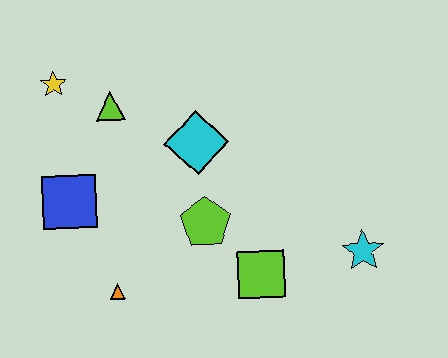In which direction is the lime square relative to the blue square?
The lime square is to the right of the blue square.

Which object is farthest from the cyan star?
The yellow star is farthest from the cyan star.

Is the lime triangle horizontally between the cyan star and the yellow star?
Yes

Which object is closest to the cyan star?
The lime square is closest to the cyan star.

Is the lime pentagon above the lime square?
Yes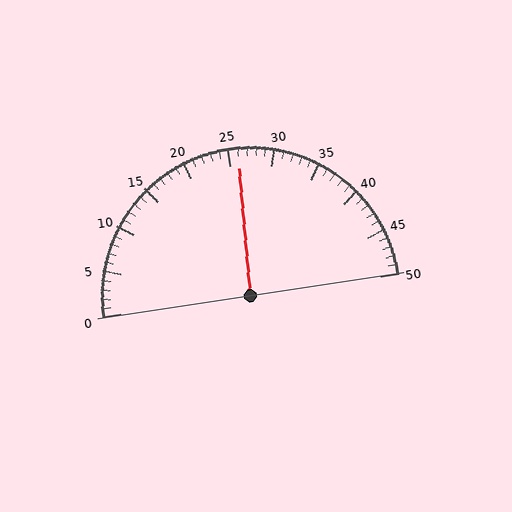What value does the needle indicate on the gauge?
The needle indicates approximately 26.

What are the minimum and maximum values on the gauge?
The gauge ranges from 0 to 50.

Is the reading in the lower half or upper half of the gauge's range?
The reading is in the upper half of the range (0 to 50).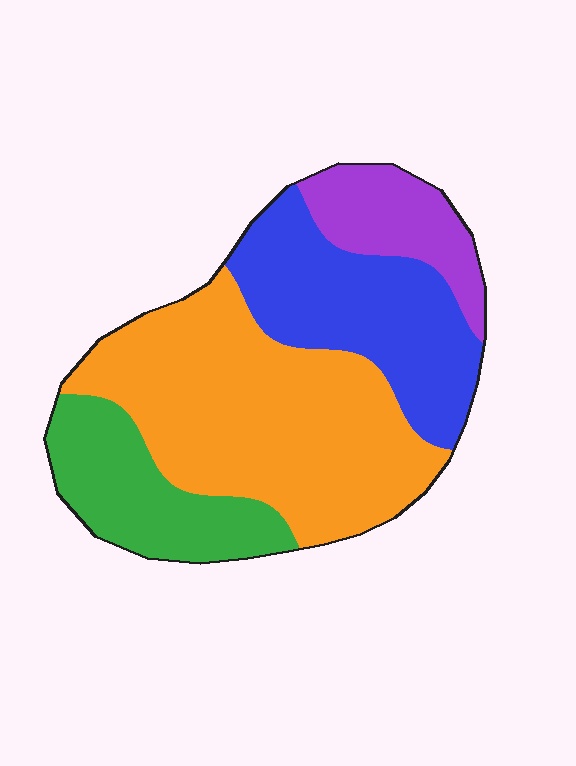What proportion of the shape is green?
Green covers 18% of the shape.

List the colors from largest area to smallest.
From largest to smallest: orange, blue, green, purple.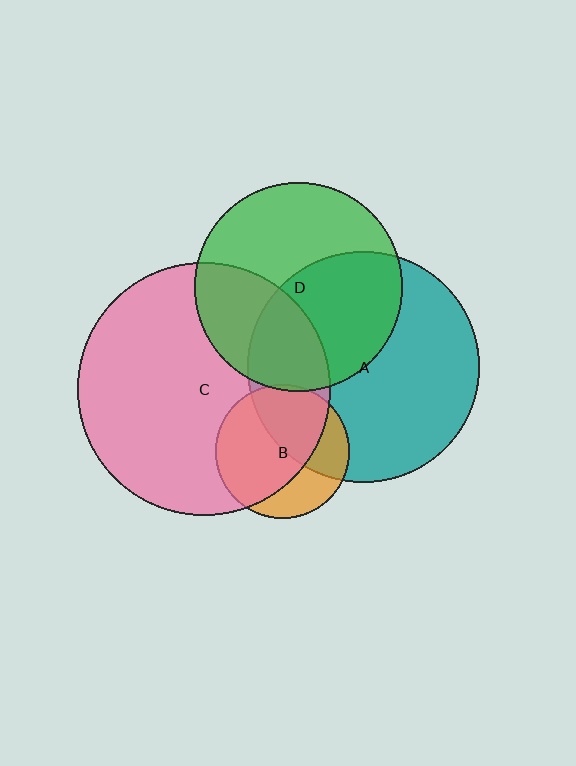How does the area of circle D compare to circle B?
Approximately 2.4 times.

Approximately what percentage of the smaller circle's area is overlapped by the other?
Approximately 45%.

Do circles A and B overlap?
Yes.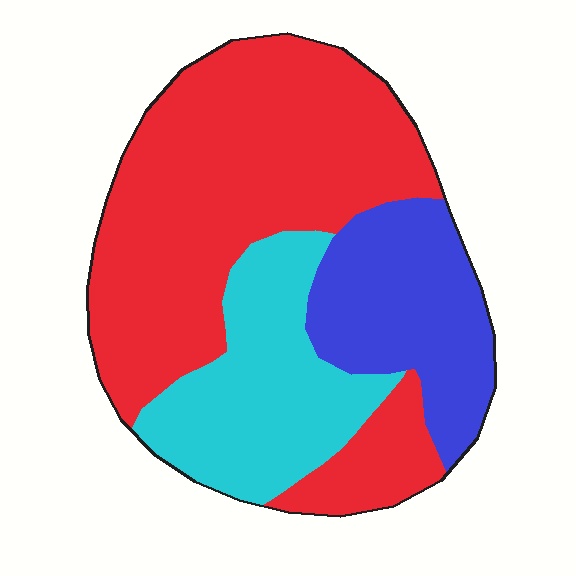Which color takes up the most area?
Red, at roughly 55%.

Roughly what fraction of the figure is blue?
Blue takes up about one fifth (1/5) of the figure.